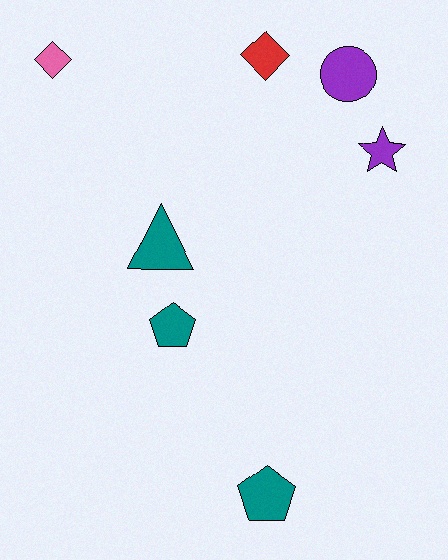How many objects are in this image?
There are 7 objects.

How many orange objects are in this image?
There are no orange objects.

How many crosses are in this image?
There are no crosses.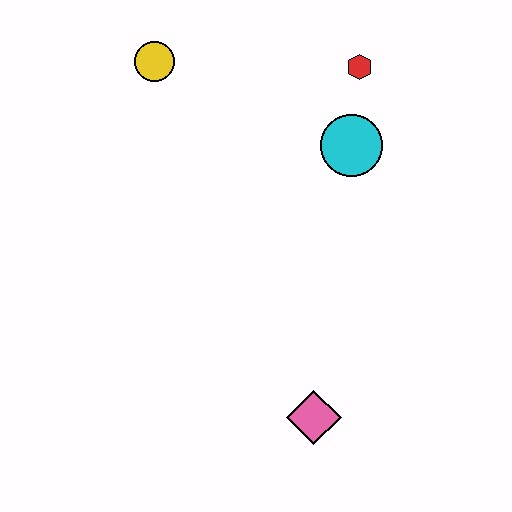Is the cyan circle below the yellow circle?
Yes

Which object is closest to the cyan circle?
The red hexagon is closest to the cyan circle.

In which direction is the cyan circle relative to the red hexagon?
The cyan circle is below the red hexagon.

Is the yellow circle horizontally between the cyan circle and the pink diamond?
No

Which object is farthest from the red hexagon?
The pink diamond is farthest from the red hexagon.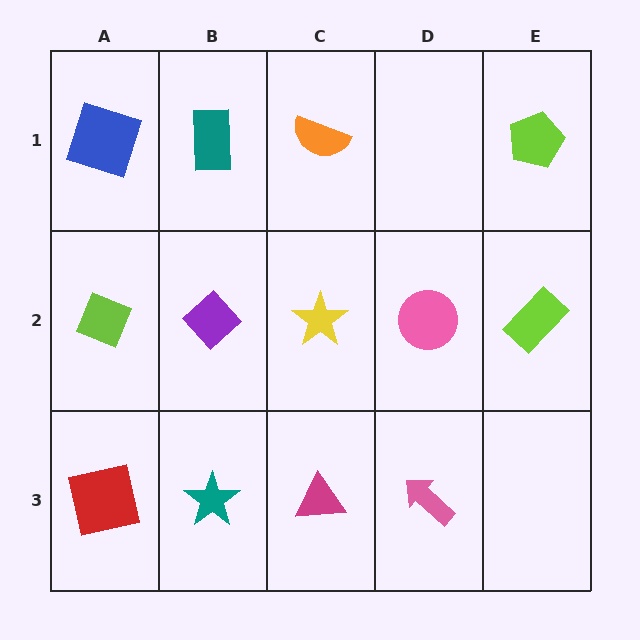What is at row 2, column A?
A lime diamond.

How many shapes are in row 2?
5 shapes.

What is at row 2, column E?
A lime rectangle.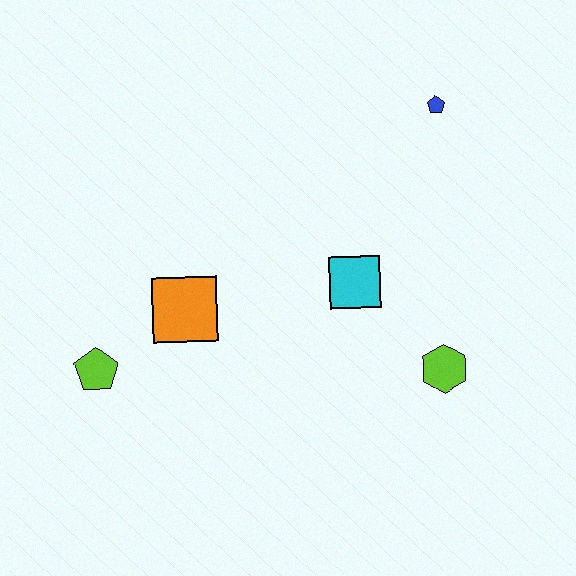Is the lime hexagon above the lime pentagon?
No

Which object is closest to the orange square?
The lime pentagon is closest to the orange square.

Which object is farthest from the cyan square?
The lime pentagon is farthest from the cyan square.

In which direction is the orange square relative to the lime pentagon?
The orange square is to the right of the lime pentagon.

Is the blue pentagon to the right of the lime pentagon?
Yes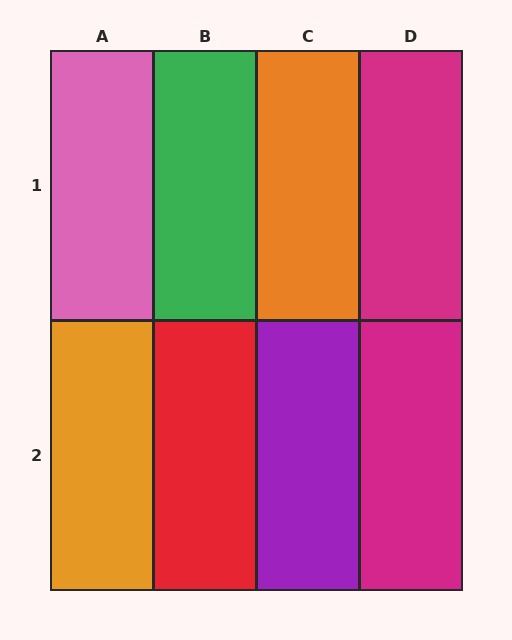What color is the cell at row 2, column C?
Purple.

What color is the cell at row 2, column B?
Red.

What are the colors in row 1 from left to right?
Pink, green, orange, magenta.